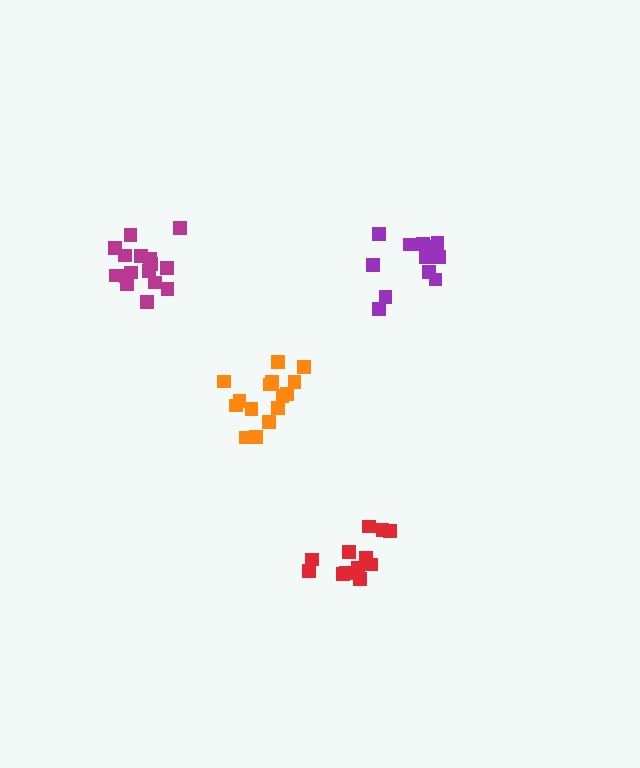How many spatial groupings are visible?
There are 4 spatial groupings.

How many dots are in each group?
Group 1: 12 dots, Group 2: 15 dots, Group 3: 12 dots, Group 4: 16 dots (55 total).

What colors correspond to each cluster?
The clusters are colored: red, orange, purple, magenta.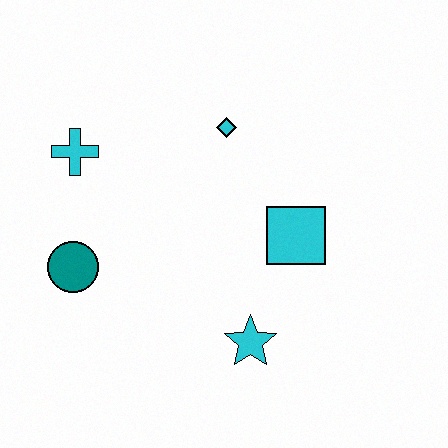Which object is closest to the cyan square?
The cyan star is closest to the cyan square.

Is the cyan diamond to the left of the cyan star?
Yes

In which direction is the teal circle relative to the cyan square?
The teal circle is to the left of the cyan square.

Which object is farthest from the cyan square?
The cyan cross is farthest from the cyan square.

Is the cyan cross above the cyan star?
Yes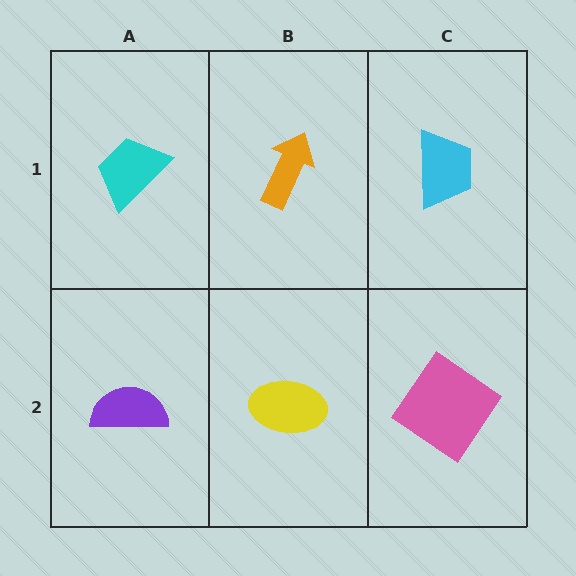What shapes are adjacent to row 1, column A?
A purple semicircle (row 2, column A), an orange arrow (row 1, column B).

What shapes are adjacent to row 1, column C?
A pink diamond (row 2, column C), an orange arrow (row 1, column B).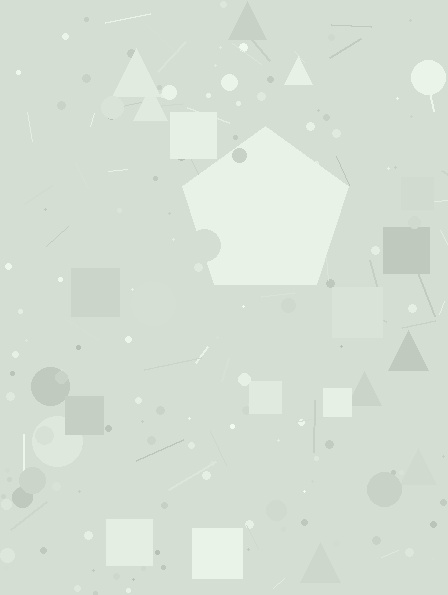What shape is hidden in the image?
A pentagon is hidden in the image.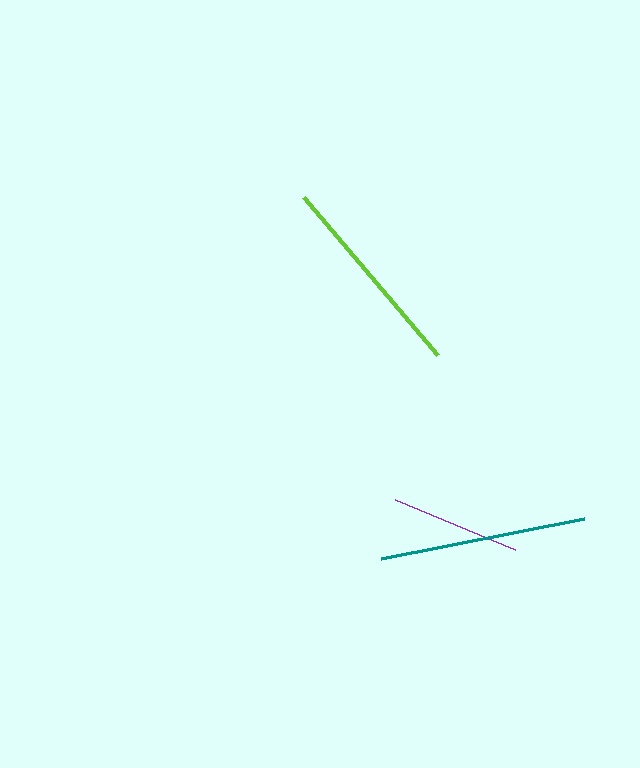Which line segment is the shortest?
The purple line is the shortest at approximately 130 pixels.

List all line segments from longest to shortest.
From longest to shortest: lime, teal, purple.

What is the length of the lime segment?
The lime segment is approximately 207 pixels long.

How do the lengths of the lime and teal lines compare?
The lime and teal lines are approximately the same length.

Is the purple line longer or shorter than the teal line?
The teal line is longer than the purple line.